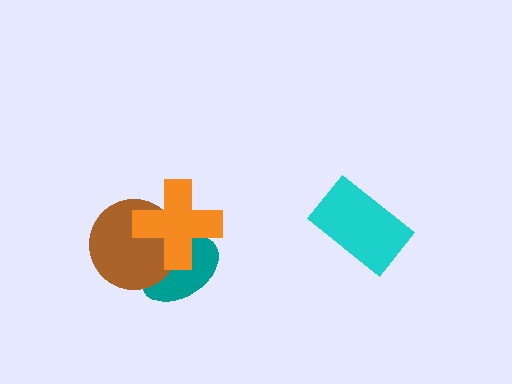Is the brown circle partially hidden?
Yes, it is partially covered by another shape.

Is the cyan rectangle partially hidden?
No, no other shape covers it.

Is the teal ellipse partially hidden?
Yes, it is partially covered by another shape.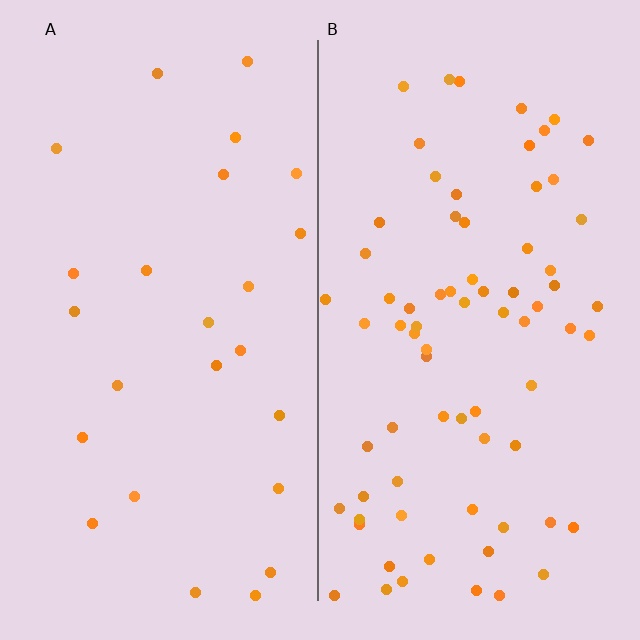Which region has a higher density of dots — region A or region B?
B (the right).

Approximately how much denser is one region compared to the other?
Approximately 2.9× — region B over region A.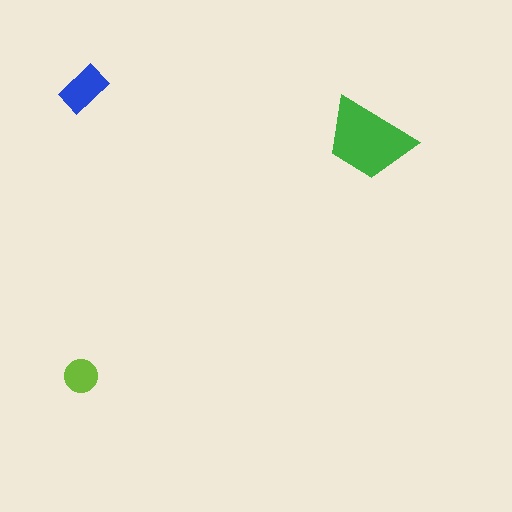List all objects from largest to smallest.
The green trapezoid, the blue rectangle, the lime circle.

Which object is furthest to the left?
The lime circle is leftmost.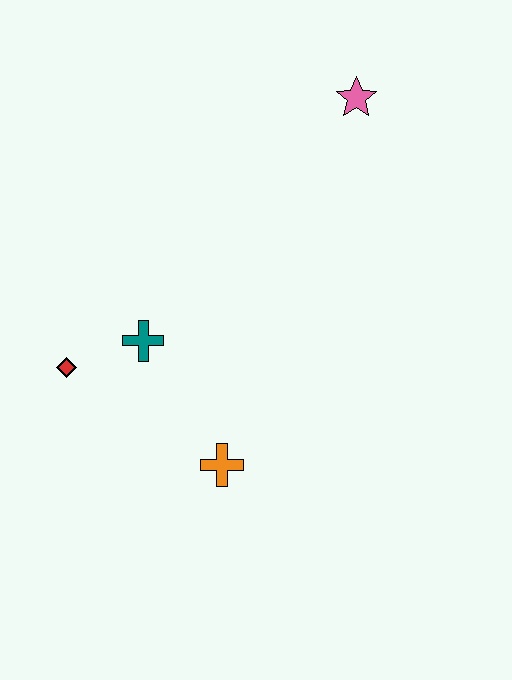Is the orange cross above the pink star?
No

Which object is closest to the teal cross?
The red diamond is closest to the teal cross.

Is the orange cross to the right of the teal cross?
Yes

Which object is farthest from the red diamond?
The pink star is farthest from the red diamond.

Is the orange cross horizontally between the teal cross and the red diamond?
No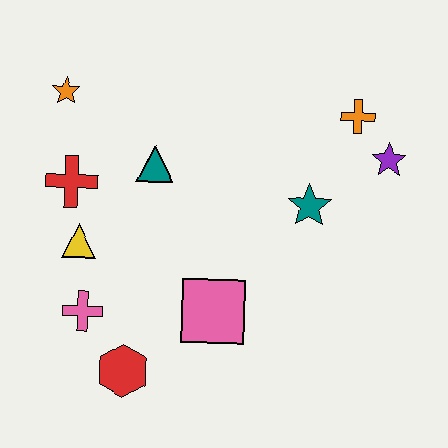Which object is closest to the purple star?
The orange cross is closest to the purple star.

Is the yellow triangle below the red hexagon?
No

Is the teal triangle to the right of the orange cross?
No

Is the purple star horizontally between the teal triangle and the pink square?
No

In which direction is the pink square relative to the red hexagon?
The pink square is to the right of the red hexagon.